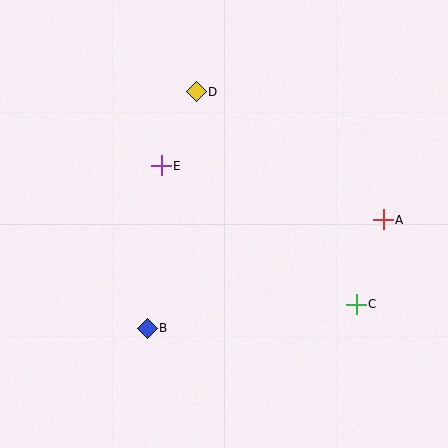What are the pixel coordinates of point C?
Point C is at (356, 304).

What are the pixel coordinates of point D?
Point D is at (196, 92).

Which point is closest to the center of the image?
Point E at (161, 166) is closest to the center.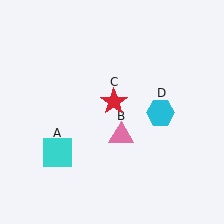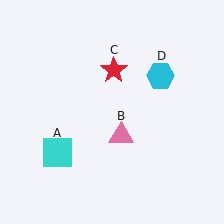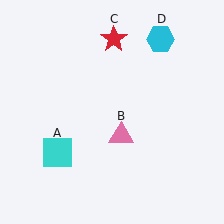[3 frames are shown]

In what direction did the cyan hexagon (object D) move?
The cyan hexagon (object D) moved up.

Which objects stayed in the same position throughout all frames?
Cyan square (object A) and pink triangle (object B) remained stationary.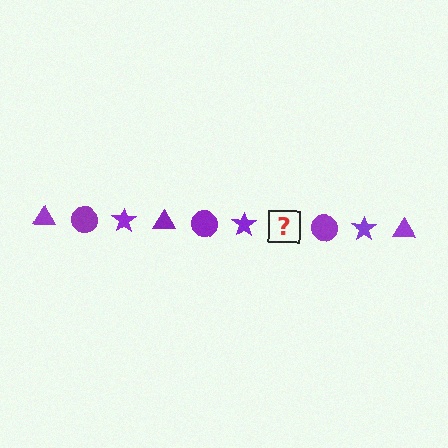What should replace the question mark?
The question mark should be replaced with a purple triangle.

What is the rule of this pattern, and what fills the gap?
The rule is that the pattern cycles through triangle, circle, star shapes in purple. The gap should be filled with a purple triangle.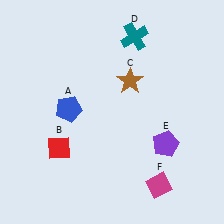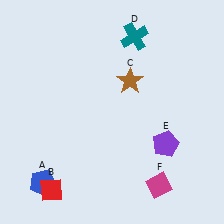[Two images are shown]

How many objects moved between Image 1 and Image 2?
2 objects moved between the two images.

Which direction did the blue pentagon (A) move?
The blue pentagon (A) moved down.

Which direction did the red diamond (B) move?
The red diamond (B) moved down.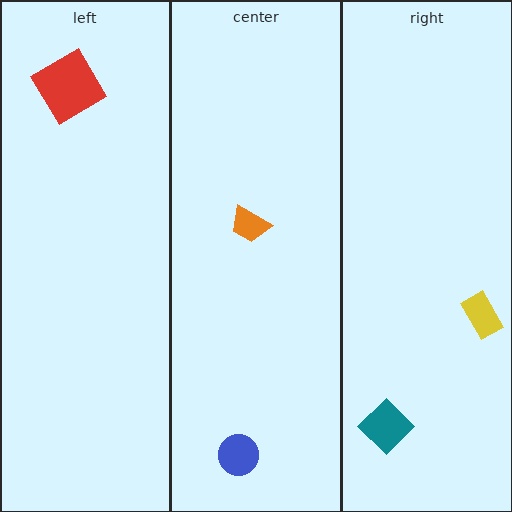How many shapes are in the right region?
2.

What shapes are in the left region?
The red diamond.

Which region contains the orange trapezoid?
The center region.